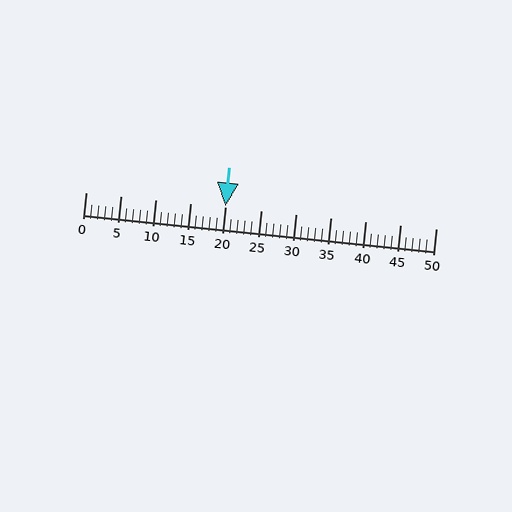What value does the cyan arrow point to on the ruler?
The cyan arrow points to approximately 20.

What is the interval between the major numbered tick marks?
The major tick marks are spaced 5 units apart.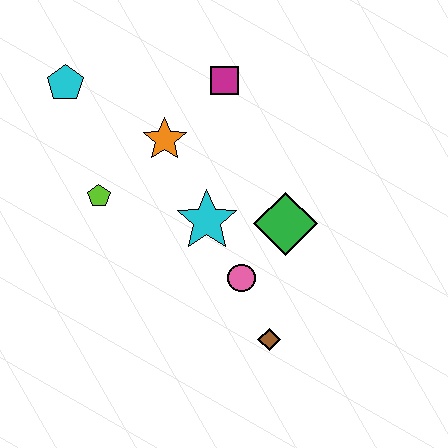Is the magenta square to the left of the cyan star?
No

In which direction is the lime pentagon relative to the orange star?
The lime pentagon is to the left of the orange star.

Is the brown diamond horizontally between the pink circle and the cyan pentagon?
No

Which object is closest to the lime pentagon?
The orange star is closest to the lime pentagon.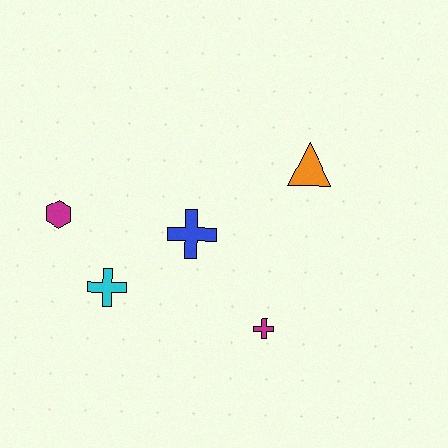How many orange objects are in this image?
There is 1 orange object.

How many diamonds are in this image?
There are no diamonds.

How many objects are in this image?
There are 5 objects.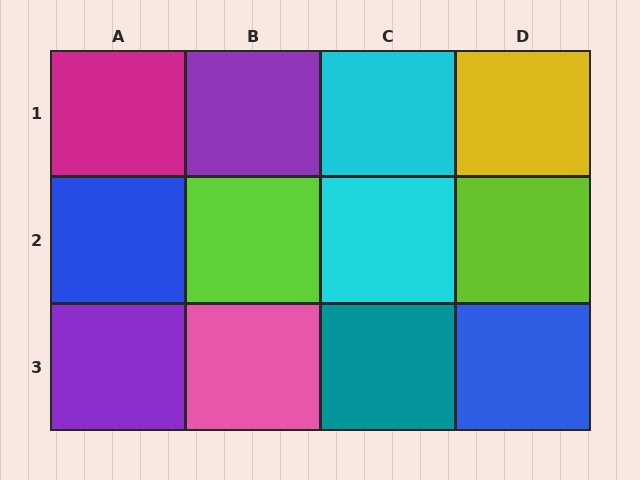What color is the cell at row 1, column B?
Purple.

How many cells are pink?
1 cell is pink.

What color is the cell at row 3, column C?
Teal.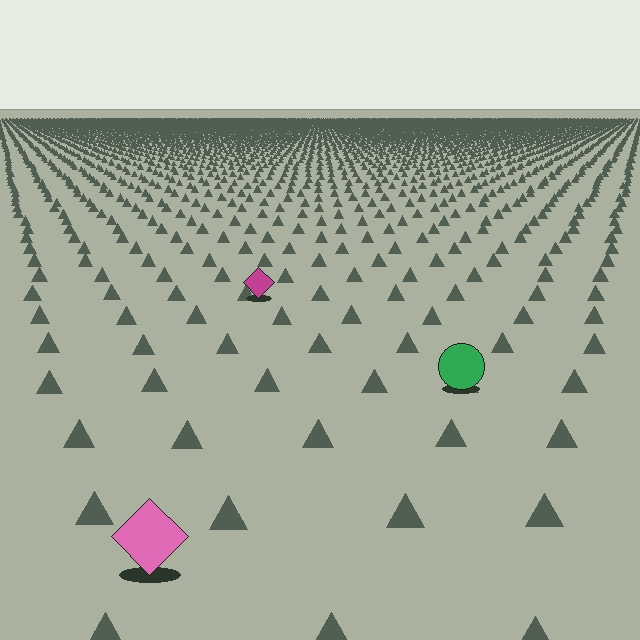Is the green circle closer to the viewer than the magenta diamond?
Yes. The green circle is closer — you can tell from the texture gradient: the ground texture is coarser near it.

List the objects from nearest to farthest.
From nearest to farthest: the pink diamond, the green circle, the magenta diamond.